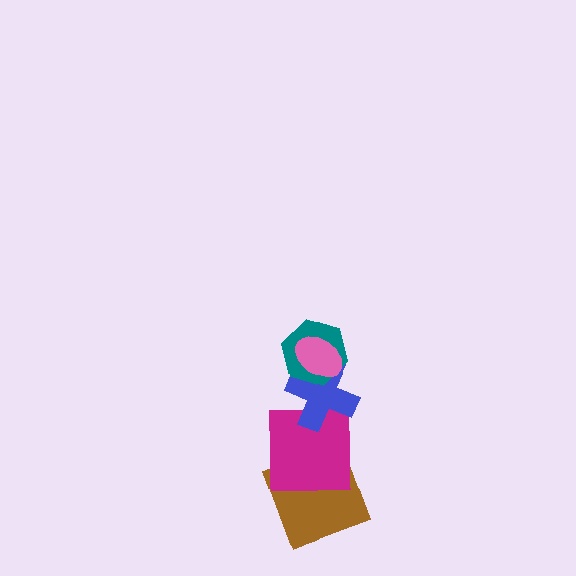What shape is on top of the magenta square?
The blue cross is on top of the magenta square.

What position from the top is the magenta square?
The magenta square is 4th from the top.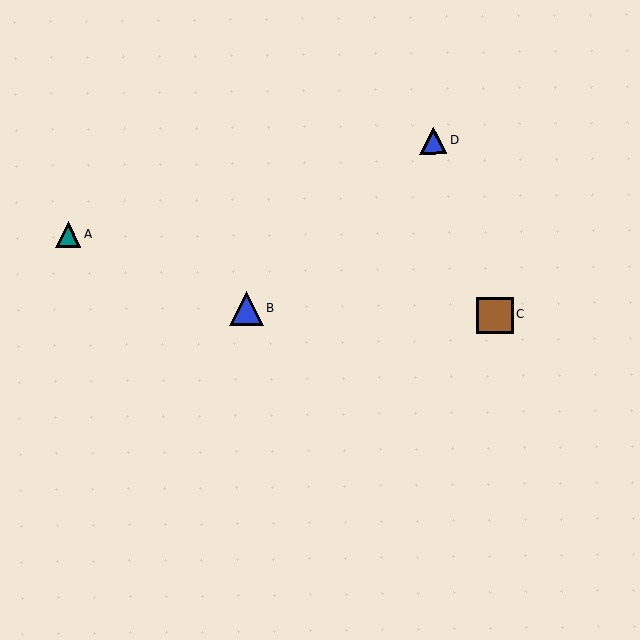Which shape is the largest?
The brown square (labeled C) is the largest.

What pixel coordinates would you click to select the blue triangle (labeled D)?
Click at (433, 140) to select the blue triangle D.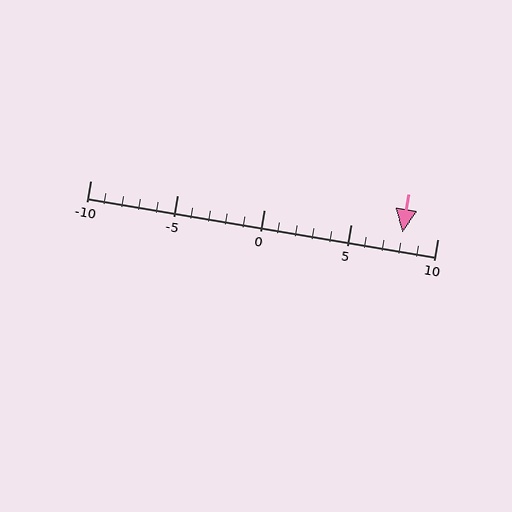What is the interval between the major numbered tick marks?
The major tick marks are spaced 5 units apart.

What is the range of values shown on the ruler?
The ruler shows values from -10 to 10.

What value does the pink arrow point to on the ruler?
The pink arrow points to approximately 8.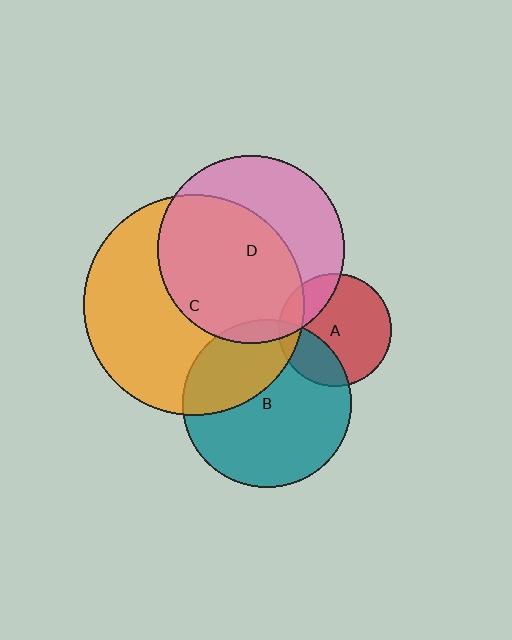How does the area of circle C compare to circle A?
Approximately 3.8 times.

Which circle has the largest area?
Circle C (orange).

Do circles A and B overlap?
Yes.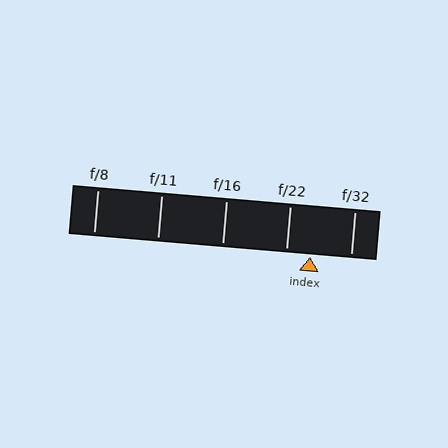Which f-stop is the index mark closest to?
The index mark is closest to f/22.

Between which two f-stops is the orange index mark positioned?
The index mark is between f/22 and f/32.